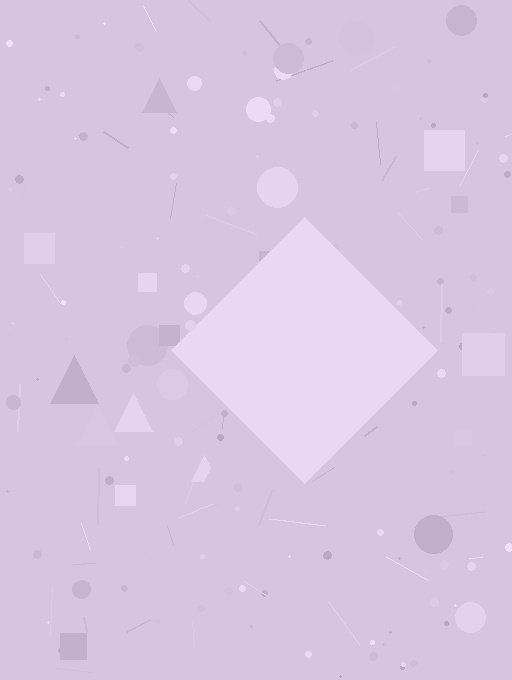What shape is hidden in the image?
A diamond is hidden in the image.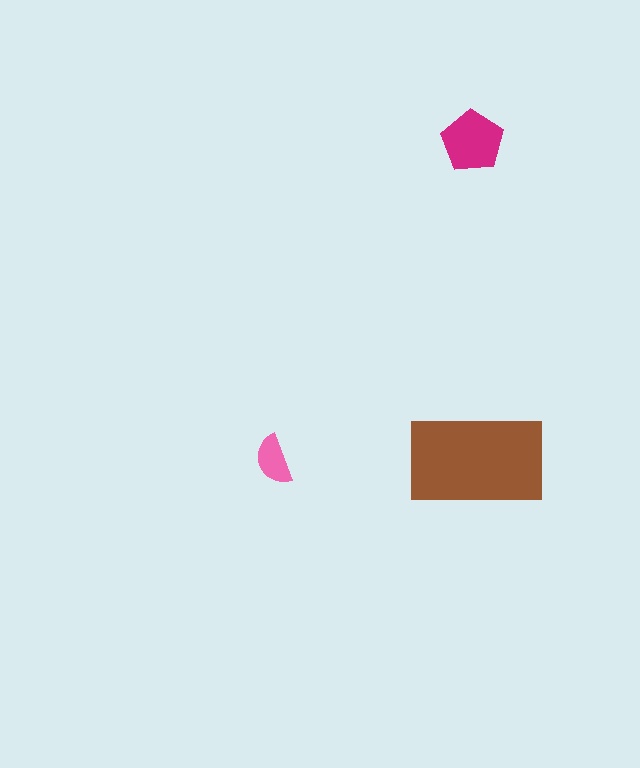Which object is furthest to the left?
The pink semicircle is leftmost.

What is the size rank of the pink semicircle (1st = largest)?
3rd.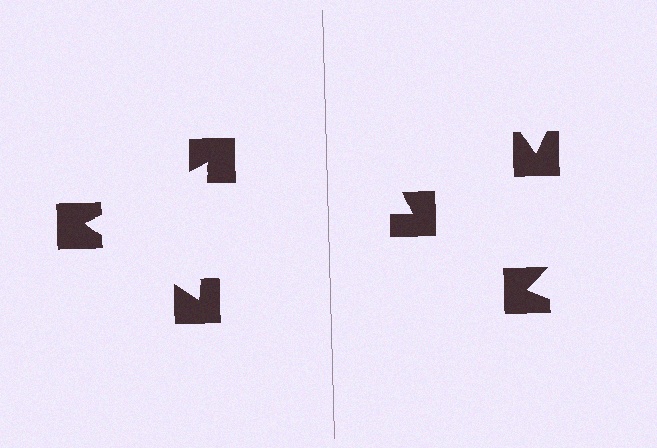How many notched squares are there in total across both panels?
6 — 3 on each side.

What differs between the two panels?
The notched squares are positioned identically on both sides; only the wedge orientations differ. On the left they align to a triangle; on the right they are misaligned.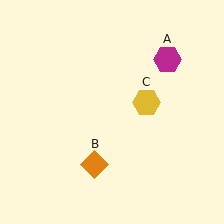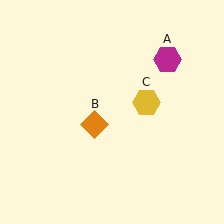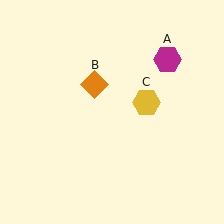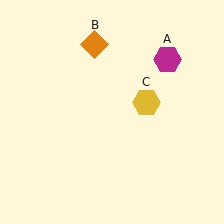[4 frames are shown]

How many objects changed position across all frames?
1 object changed position: orange diamond (object B).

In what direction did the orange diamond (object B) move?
The orange diamond (object B) moved up.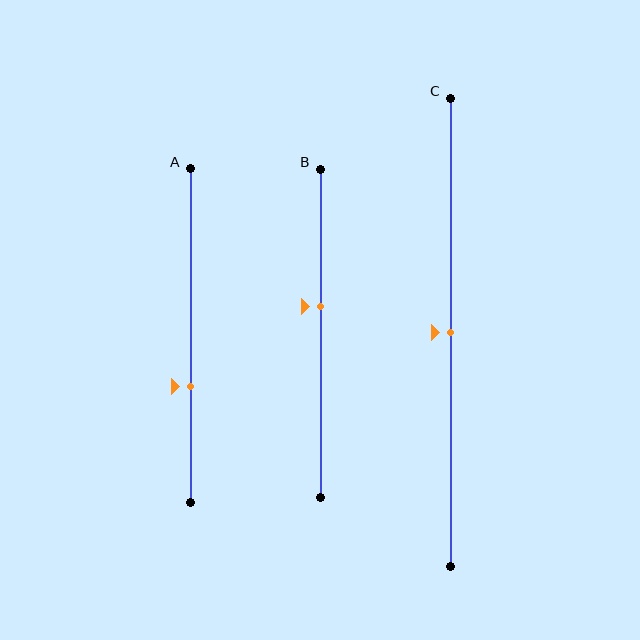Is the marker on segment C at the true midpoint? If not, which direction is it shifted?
Yes, the marker on segment C is at the true midpoint.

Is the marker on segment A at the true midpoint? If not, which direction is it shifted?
No, the marker on segment A is shifted downward by about 15% of the segment length.